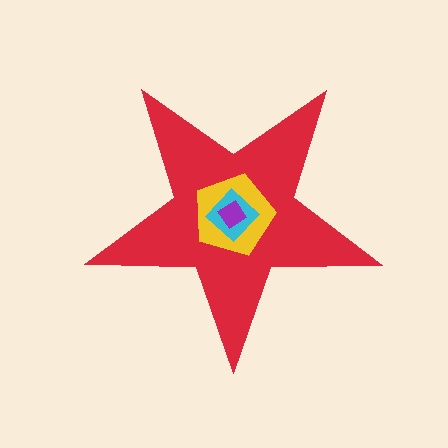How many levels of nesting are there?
4.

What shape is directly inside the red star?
The yellow pentagon.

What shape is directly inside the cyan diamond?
The purple diamond.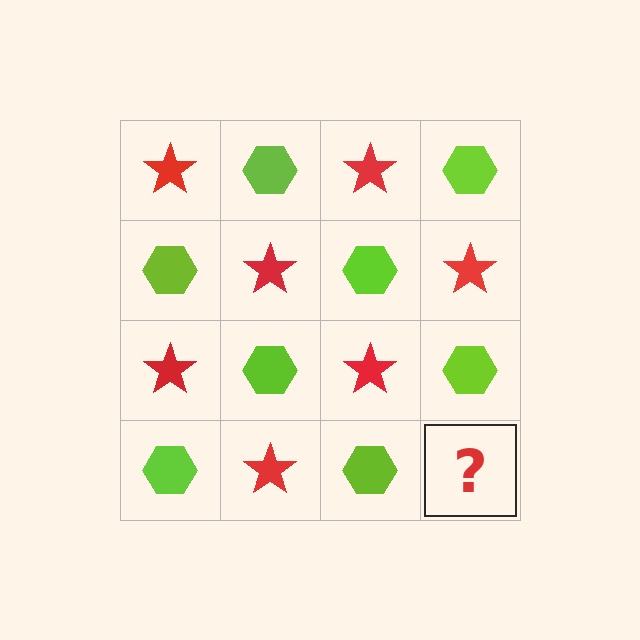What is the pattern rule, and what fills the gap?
The rule is that it alternates red star and lime hexagon in a checkerboard pattern. The gap should be filled with a red star.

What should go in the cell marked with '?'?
The missing cell should contain a red star.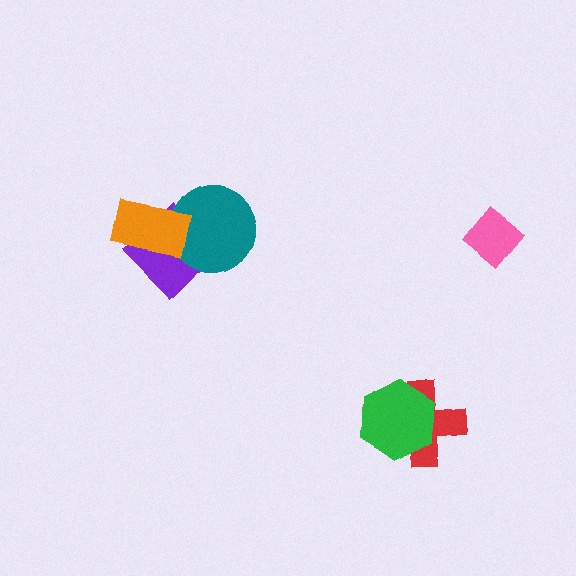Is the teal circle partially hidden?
Yes, it is partially covered by another shape.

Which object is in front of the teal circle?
The orange rectangle is in front of the teal circle.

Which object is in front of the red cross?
The green hexagon is in front of the red cross.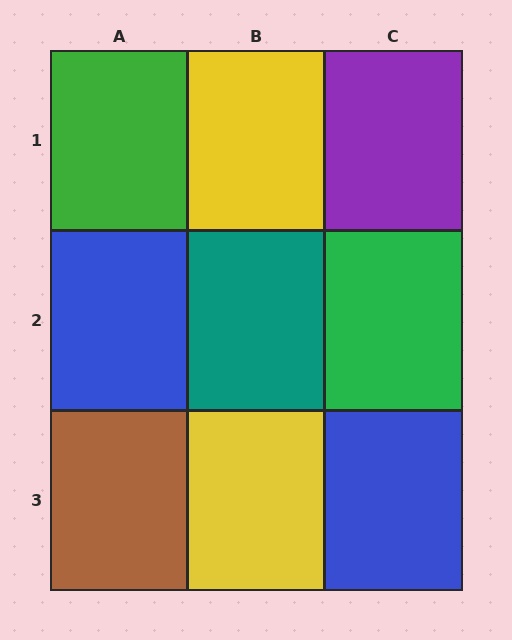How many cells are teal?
1 cell is teal.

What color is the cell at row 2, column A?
Blue.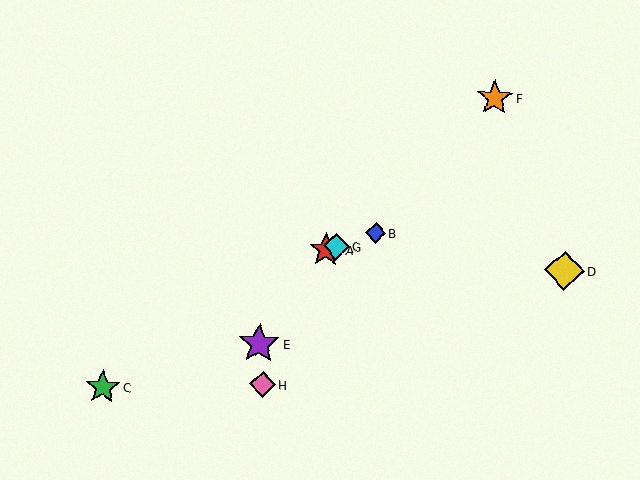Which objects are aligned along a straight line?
Objects A, B, G are aligned along a straight line.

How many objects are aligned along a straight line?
3 objects (A, B, G) are aligned along a straight line.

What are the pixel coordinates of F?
Object F is at (495, 98).